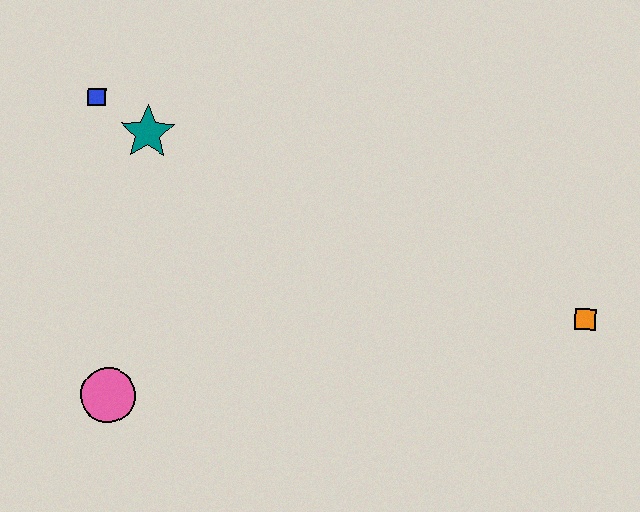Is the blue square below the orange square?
No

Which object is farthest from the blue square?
The orange square is farthest from the blue square.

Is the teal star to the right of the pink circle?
Yes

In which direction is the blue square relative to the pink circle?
The blue square is above the pink circle.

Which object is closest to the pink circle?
The teal star is closest to the pink circle.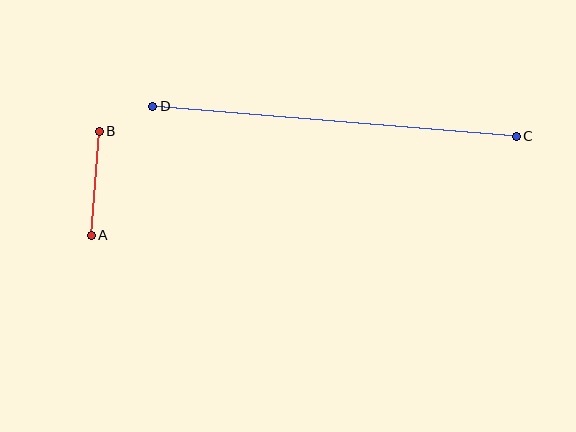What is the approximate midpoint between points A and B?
The midpoint is at approximately (95, 183) pixels.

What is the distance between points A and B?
The distance is approximately 104 pixels.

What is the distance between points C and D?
The distance is approximately 365 pixels.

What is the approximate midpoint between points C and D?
The midpoint is at approximately (335, 121) pixels.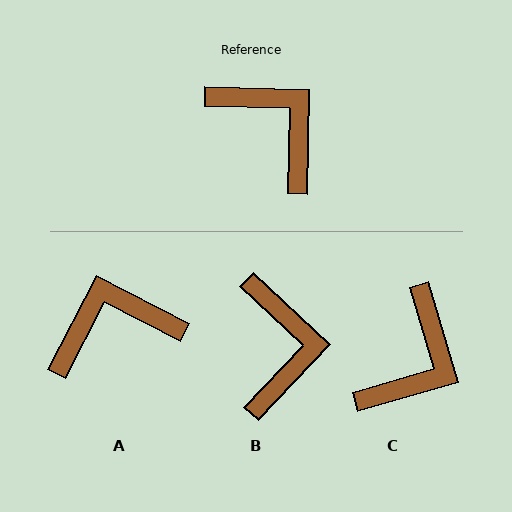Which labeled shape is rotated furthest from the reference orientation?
C, about 72 degrees away.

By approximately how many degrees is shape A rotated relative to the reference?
Approximately 64 degrees counter-clockwise.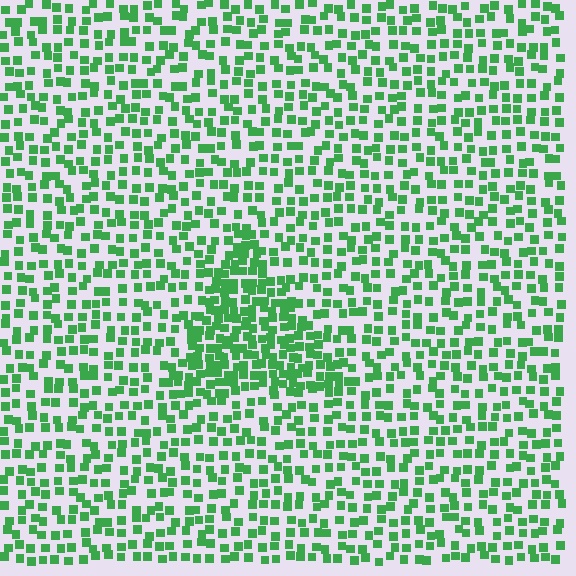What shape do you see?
I see a triangle.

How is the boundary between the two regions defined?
The boundary is defined by a change in element density (approximately 1.9x ratio). All elements are the same color, size, and shape.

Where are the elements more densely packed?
The elements are more densely packed inside the triangle boundary.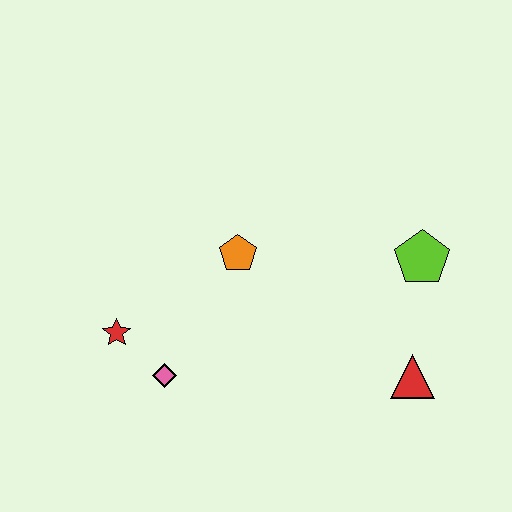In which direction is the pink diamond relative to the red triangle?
The pink diamond is to the left of the red triangle.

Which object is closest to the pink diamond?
The red star is closest to the pink diamond.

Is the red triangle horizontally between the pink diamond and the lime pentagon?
Yes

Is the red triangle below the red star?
Yes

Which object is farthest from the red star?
The lime pentagon is farthest from the red star.